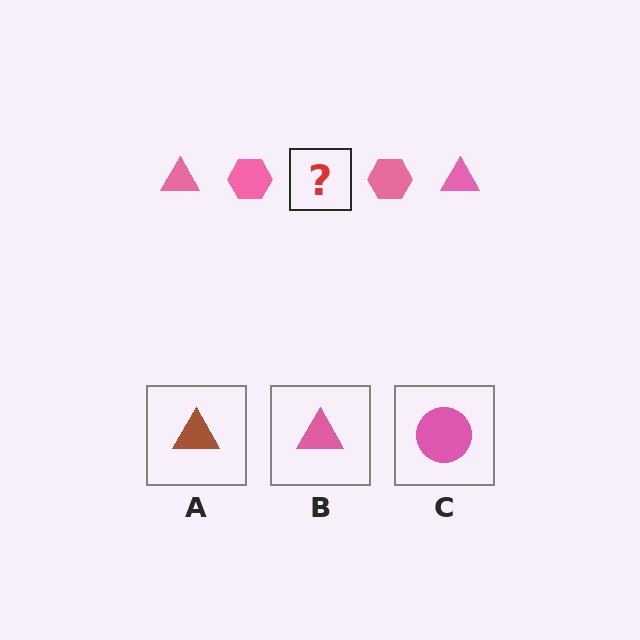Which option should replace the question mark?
Option B.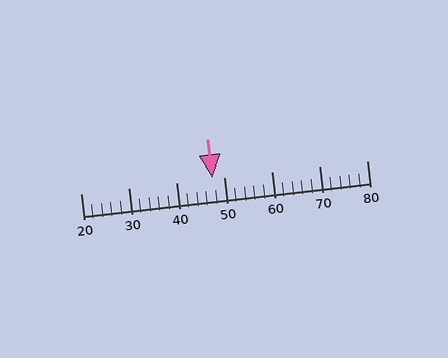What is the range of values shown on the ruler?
The ruler shows values from 20 to 80.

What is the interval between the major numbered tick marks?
The major tick marks are spaced 10 units apart.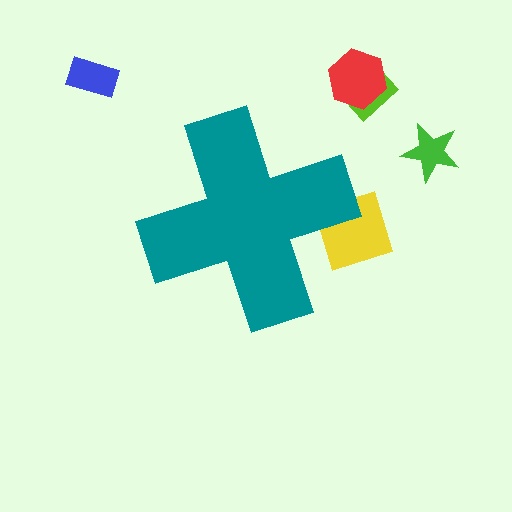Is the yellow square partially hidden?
Yes, the yellow square is partially hidden behind the teal cross.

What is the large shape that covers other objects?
A teal cross.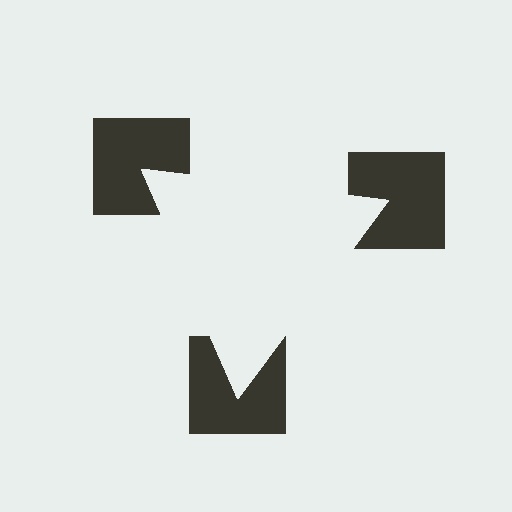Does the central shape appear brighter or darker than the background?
It typically appears slightly brighter than the background, even though no actual brightness change is drawn.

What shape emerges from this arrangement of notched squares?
An illusory triangle — its edges are inferred from the aligned wedge cuts in the notched squares, not physically drawn.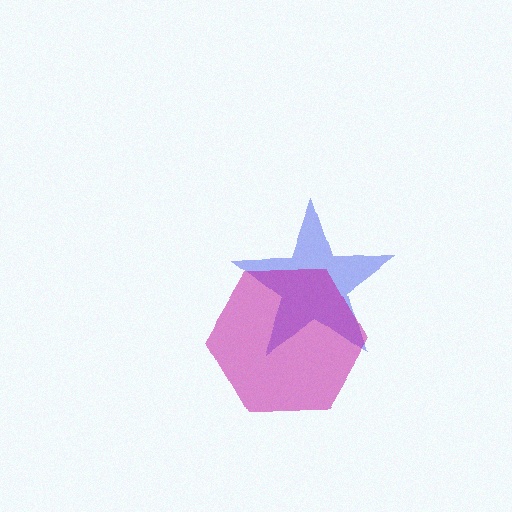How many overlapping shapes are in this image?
There are 2 overlapping shapes in the image.